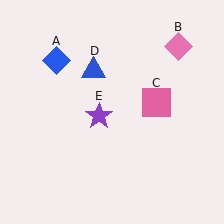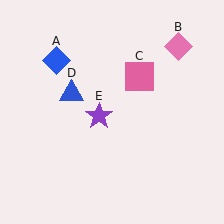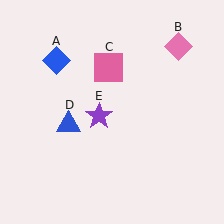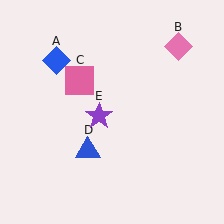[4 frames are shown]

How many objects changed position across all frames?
2 objects changed position: pink square (object C), blue triangle (object D).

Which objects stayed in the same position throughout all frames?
Blue diamond (object A) and pink diamond (object B) and purple star (object E) remained stationary.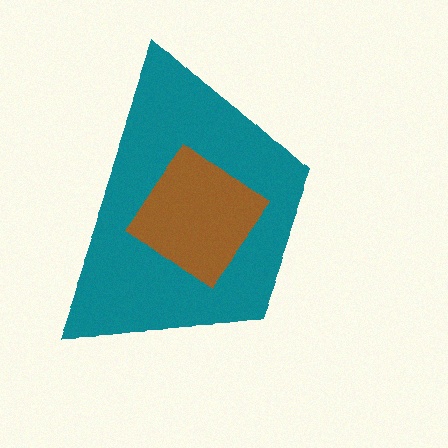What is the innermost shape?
The brown diamond.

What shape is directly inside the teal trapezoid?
The brown diamond.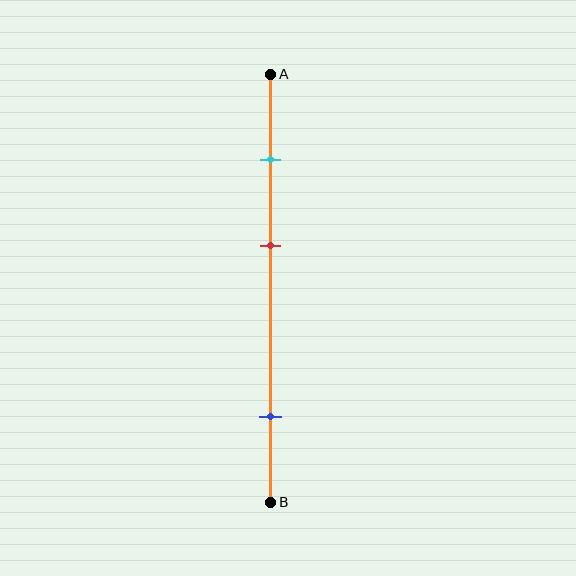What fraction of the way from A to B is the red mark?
The red mark is approximately 40% (0.4) of the way from A to B.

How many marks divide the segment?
There are 3 marks dividing the segment.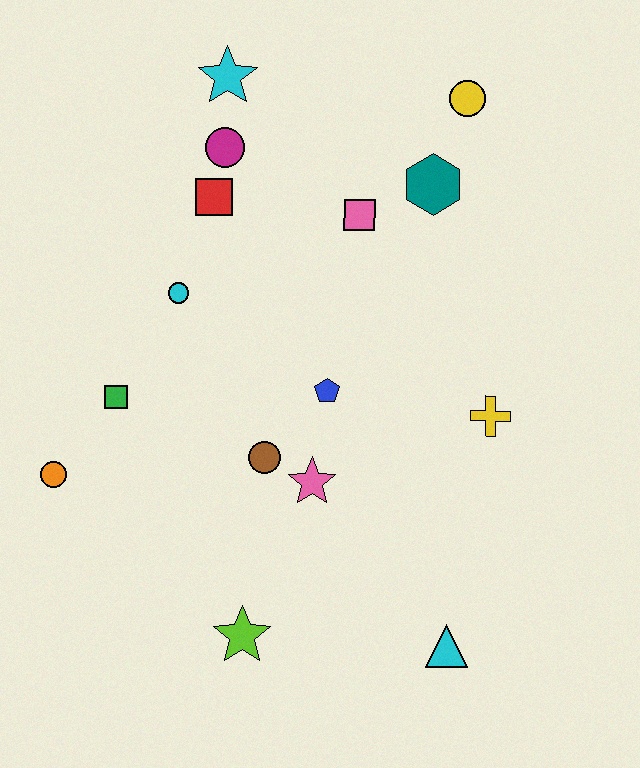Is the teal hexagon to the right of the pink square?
Yes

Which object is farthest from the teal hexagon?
The lime star is farthest from the teal hexagon.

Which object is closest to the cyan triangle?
The lime star is closest to the cyan triangle.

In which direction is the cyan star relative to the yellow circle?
The cyan star is to the left of the yellow circle.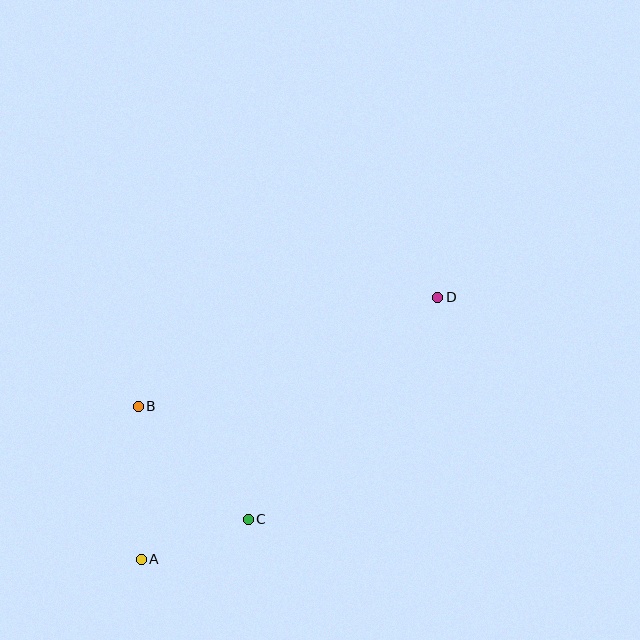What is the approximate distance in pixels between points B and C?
The distance between B and C is approximately 158 pixels.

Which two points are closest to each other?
Points A and C are closest to each other.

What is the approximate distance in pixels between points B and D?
The distance between B and D is approximately 318 pixels.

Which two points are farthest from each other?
Points A and D are farthest from each other.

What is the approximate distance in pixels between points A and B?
The distance between A and B is approximately 153 pixels.